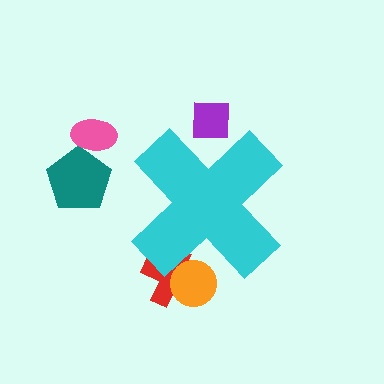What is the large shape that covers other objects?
A cyan cross.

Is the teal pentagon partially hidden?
No, the teal pentagon is fully visible.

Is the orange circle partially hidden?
Yes, the orange circle is partially hidden behind the cyan cross.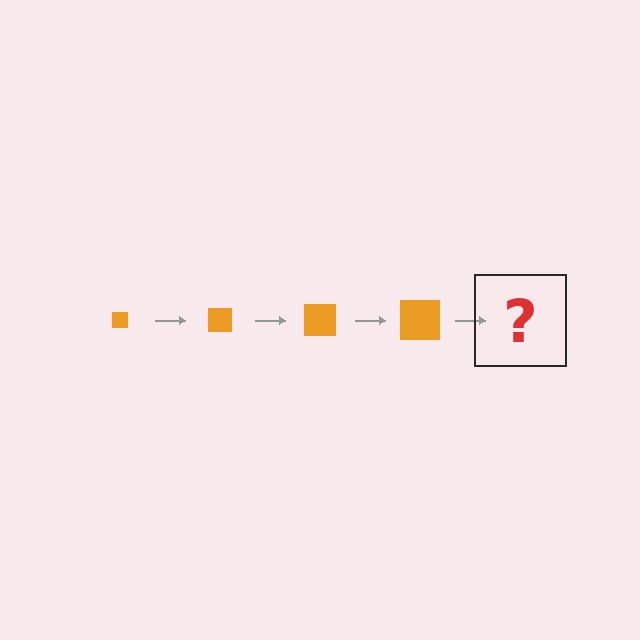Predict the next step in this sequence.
The next step is an orange square, larger than the previous one.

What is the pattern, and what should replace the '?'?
The pattern is that the square gets progressively larger each step. The '?' should be an orange square, larger than the previous one.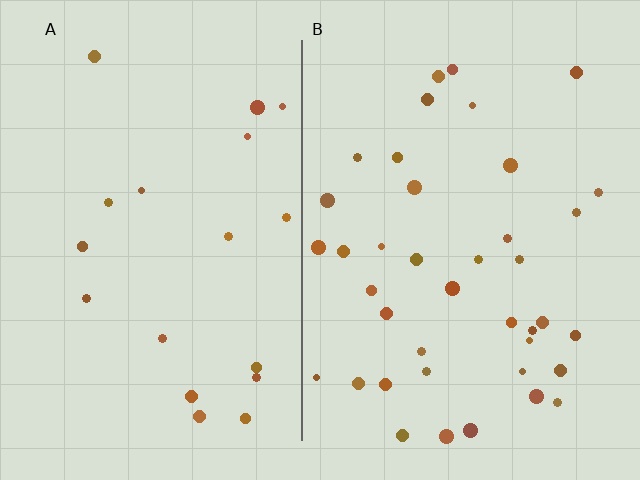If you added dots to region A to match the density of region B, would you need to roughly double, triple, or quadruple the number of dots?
Approximately double.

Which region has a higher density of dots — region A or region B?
B (the right).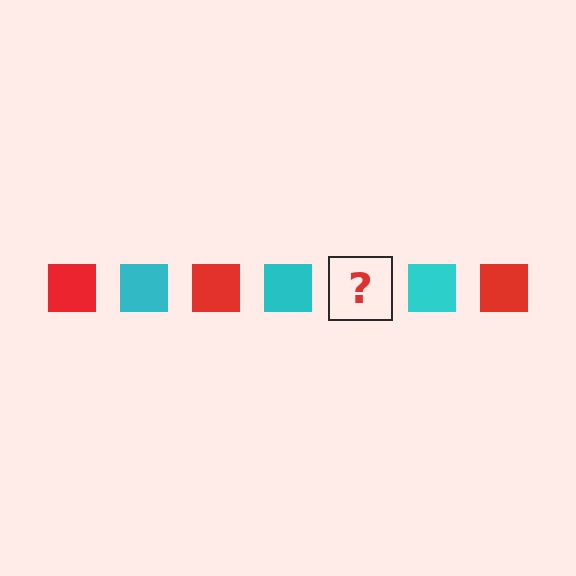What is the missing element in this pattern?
The missing element is a red square.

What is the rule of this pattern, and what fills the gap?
The rule is that the pattern cycles through red, cyan squares. The gap should be filled with a red square.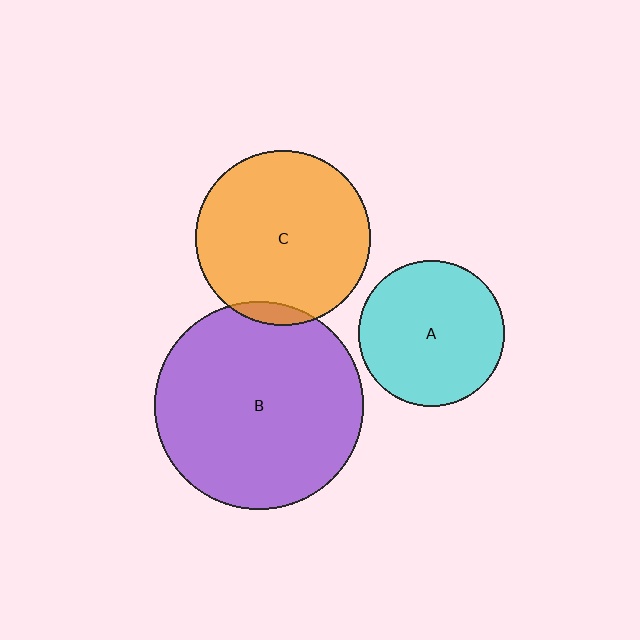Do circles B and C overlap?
Yes.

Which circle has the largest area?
Circle B (purple).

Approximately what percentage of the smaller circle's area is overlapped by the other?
Approximately 5%.